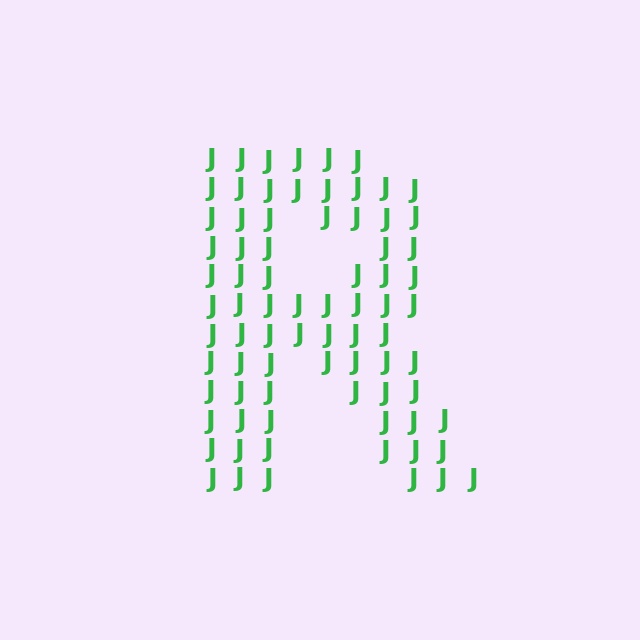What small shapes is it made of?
It is made of small letter J's.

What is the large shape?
The large shape is the letter R.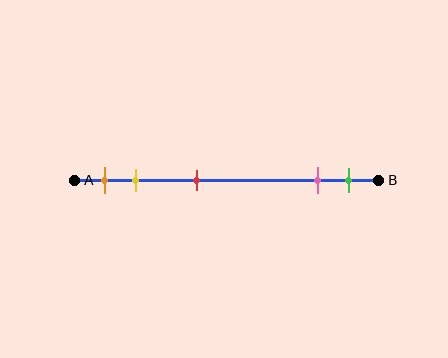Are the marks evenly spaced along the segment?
No, the marks are not evenly spaced.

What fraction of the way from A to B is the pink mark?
The pink mark is approximately 80% (0.8) of the way from A to B.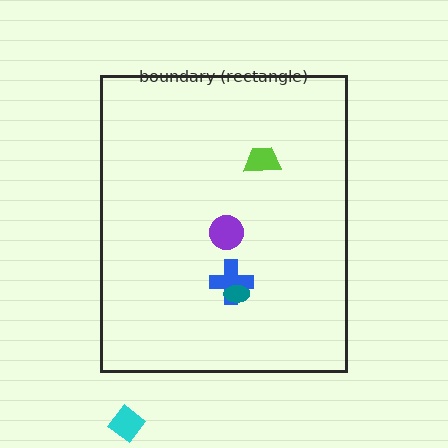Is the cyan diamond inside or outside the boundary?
Outside.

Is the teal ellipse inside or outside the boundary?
Inside.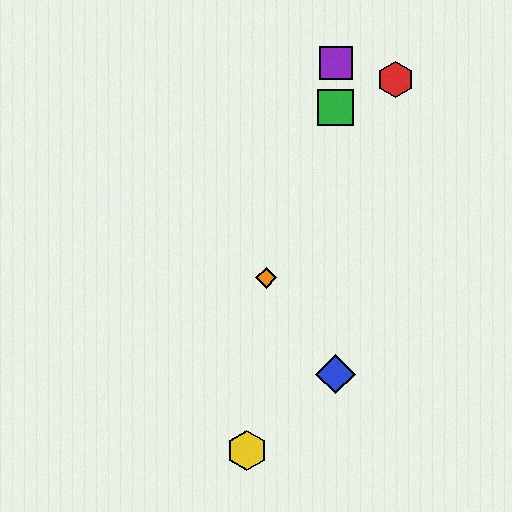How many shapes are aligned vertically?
3 shapes (the blue diamond, the green square, the purple square) are aligned vertically.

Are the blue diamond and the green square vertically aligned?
Yes, both are at x≈336.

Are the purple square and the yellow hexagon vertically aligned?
No, the purple square is at x≈336 and the yellow hexagon is at x≈247.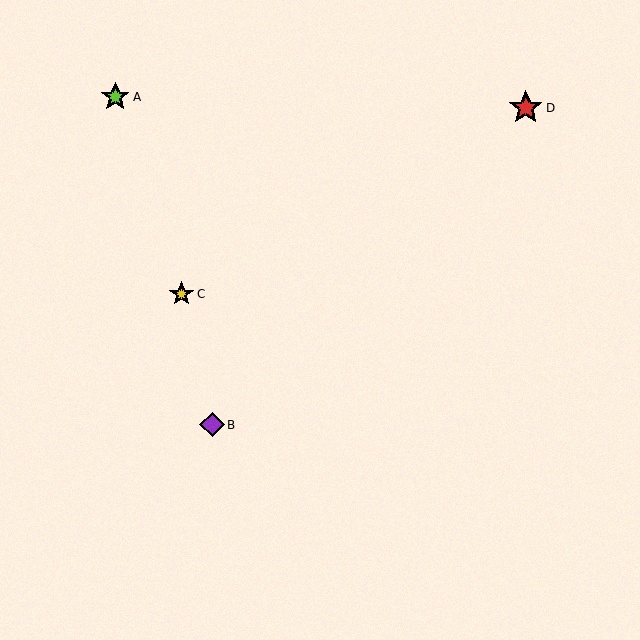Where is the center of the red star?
The center of the red star is at (526, 108).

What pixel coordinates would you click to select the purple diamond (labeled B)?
Click at (212, 425) to select the purple diamond B.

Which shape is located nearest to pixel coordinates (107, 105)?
The lime star (labeled A) at (115, 97) is nearest to that location.